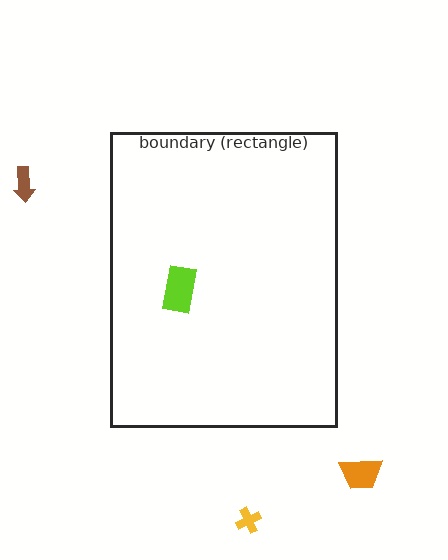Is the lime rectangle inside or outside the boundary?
Inside.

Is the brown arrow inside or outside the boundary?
Outside.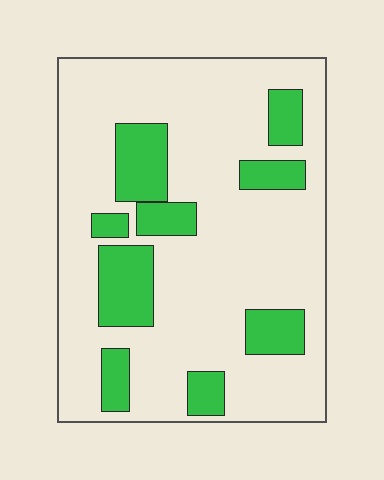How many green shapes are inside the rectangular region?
9.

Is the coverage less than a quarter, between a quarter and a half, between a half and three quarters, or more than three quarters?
Less than a quarter.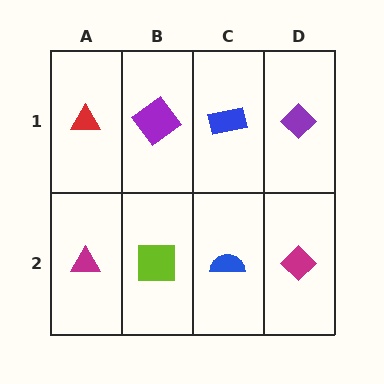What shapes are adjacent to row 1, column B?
A lime square (row 2, column B), a red triangle (row 1, column A), a blue rectangle (row 1, column C).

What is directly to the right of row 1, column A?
A purple diamond.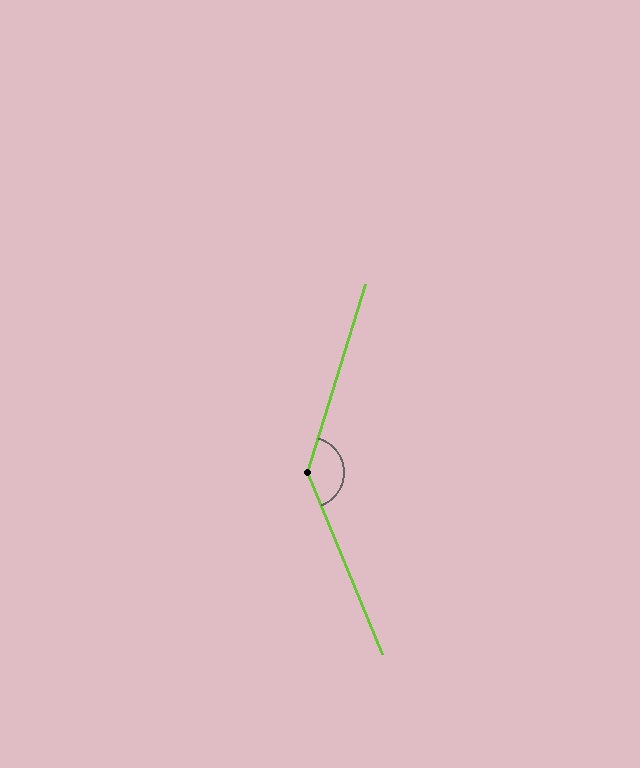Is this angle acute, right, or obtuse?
It is obtuse.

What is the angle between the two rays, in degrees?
Approximately 141 degrees.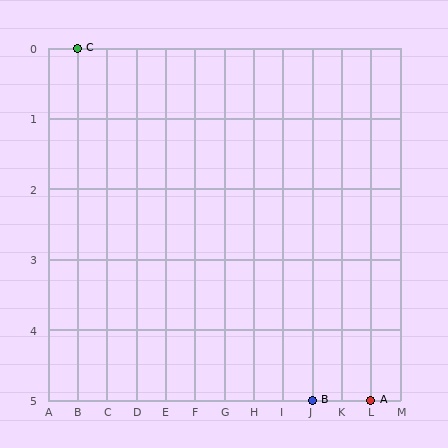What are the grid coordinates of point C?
Point C is at grid coordinates (B, 0).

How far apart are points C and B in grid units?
Points C and B are 8 columns and 5 rows apart (about 9.4 grid units diagonally).